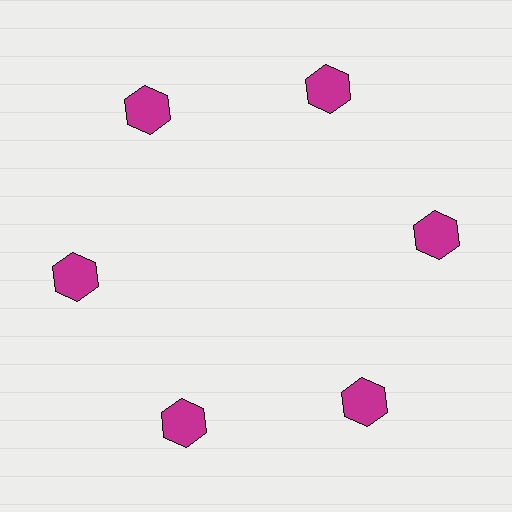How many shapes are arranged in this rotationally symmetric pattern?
There are 6 shapes, arranged in 6 groups of 1.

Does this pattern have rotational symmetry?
Yes, this pattern has 6-fold rotational symmetry. It looks the same after rotating 60 degrees around the center.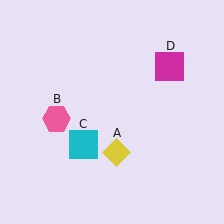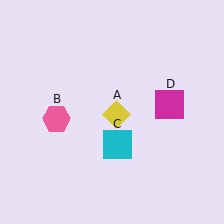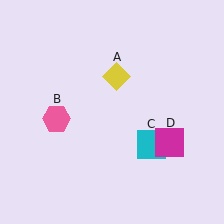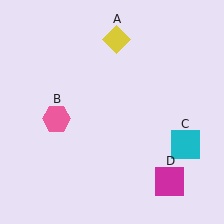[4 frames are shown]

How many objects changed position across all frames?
3 objects changed position: yellow diamond (object A), cyan square (object C), magenta square (object D).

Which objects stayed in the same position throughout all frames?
Pink hexagon (object B) remained stationary.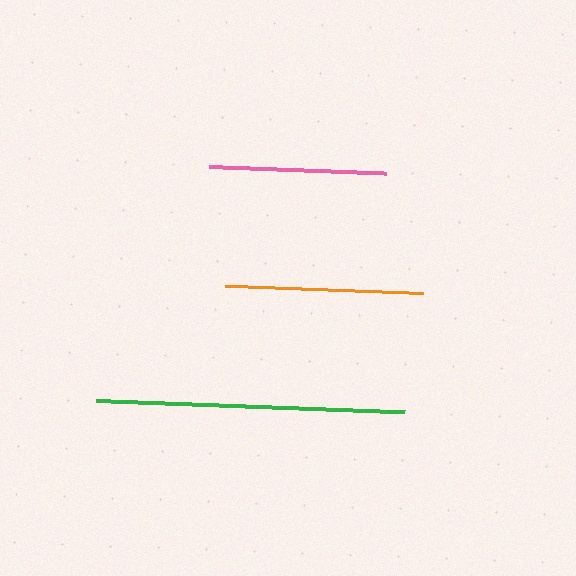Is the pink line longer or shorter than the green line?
The green line is longer than the pink line.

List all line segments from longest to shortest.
From longest to shortest: green, orange, pink.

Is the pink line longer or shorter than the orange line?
The orange line is longer than the pink line.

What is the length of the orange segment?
The orange segment is approximately 198 pixels long.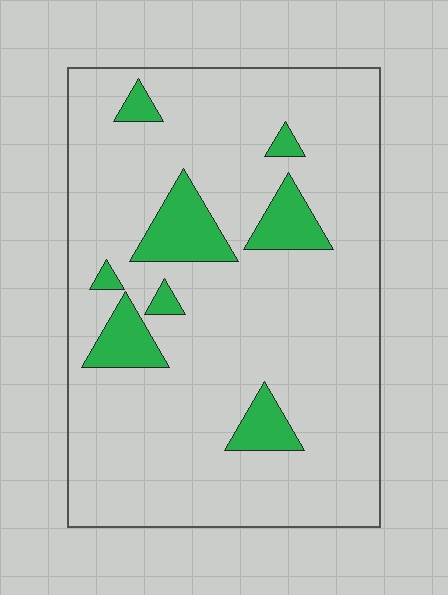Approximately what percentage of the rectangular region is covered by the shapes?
Approximately 15%.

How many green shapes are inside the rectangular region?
8.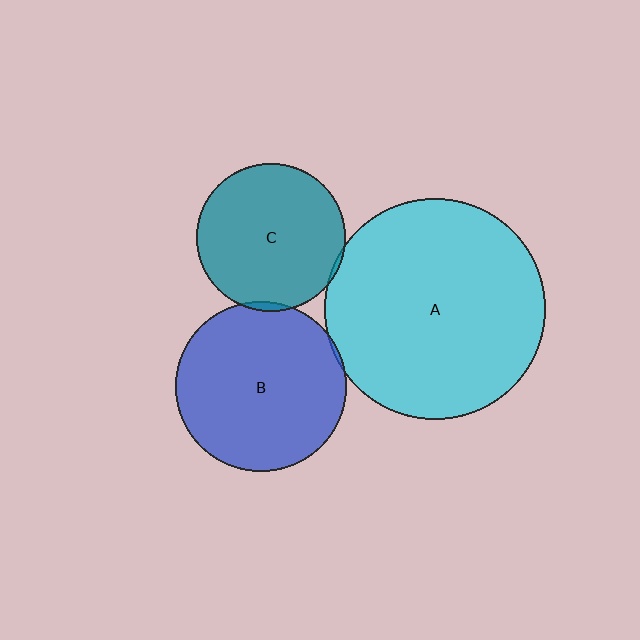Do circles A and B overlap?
Yes.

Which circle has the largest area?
Circle A (cyan).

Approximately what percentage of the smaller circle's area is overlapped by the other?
Approximately 5%.